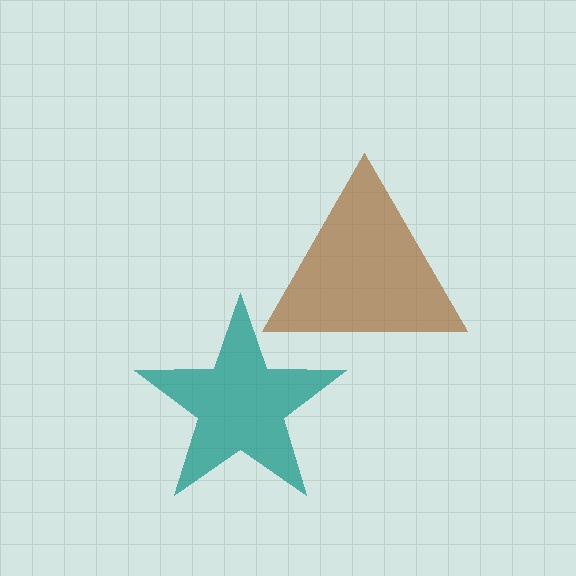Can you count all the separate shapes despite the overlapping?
Yes, there are 2 separate shapes.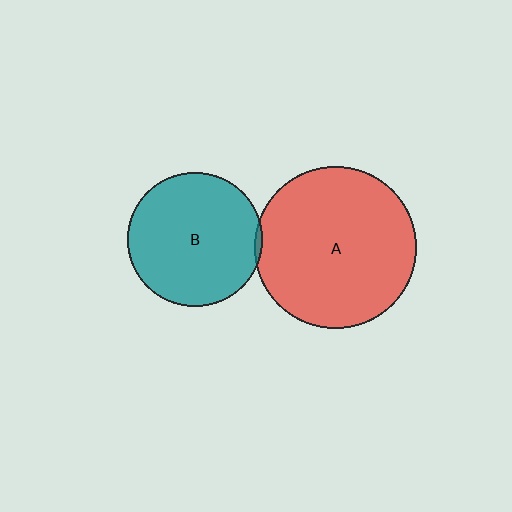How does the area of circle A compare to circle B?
Approximately 1.5 times.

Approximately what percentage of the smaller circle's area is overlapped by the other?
Approximately 5%.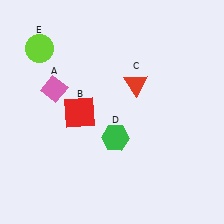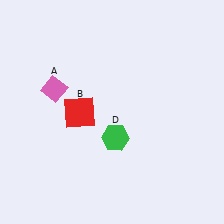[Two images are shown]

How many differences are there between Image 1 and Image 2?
There are 2 differences between the two images.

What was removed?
The lime circle (E), the red triangle (C) were removed in Image 2.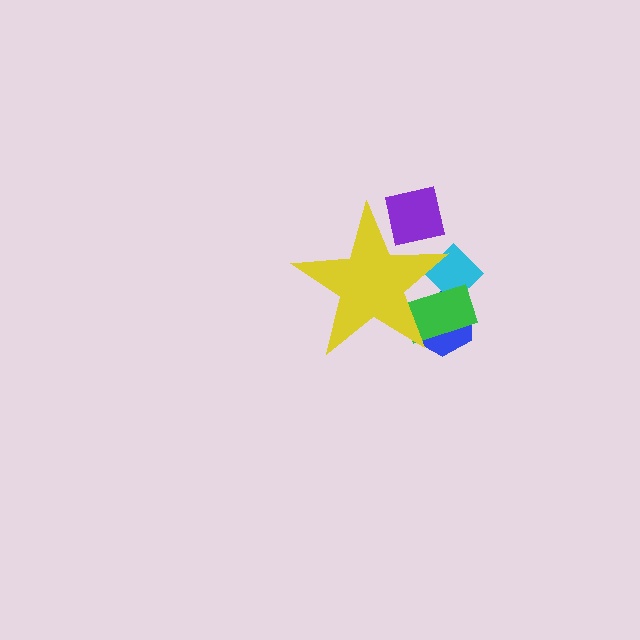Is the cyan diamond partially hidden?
Yes, the cyan diamond is partially hidden behind the yellow star.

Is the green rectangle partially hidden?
Yes, the green rectangle is partially hidden behind the yellow star.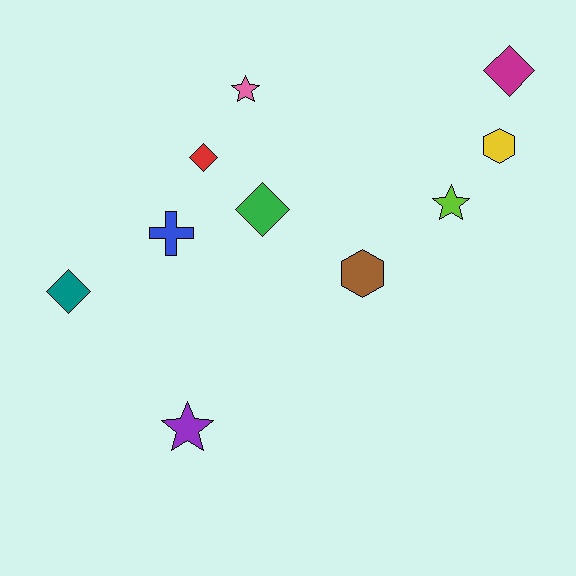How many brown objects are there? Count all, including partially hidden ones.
There is 1 brown object.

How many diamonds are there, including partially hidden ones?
There are 4 diamonds.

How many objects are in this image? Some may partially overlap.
There are 10 objects.